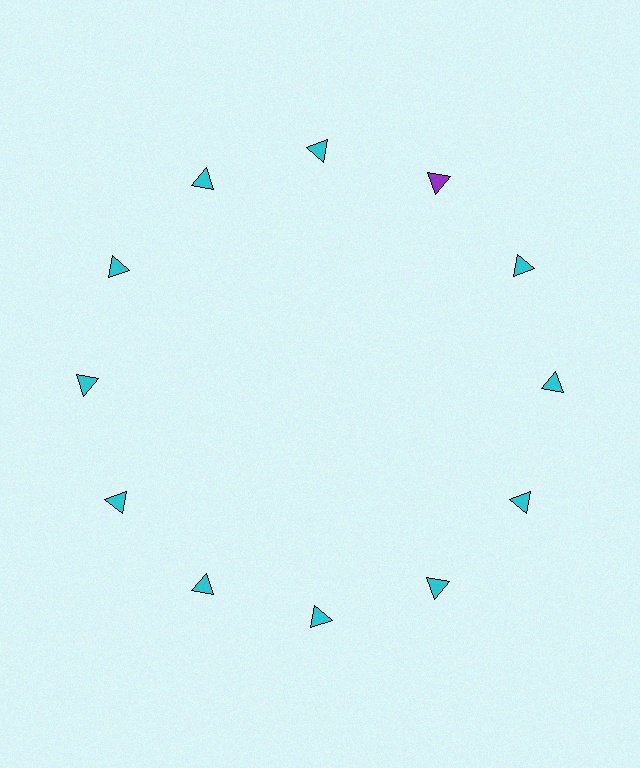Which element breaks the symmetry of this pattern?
The purple triangle at roughly the 1 o'clock position breaks the symmetry. All other shapes are cyan triangles.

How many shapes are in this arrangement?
There are 12 shapes arranged in a ring pattern.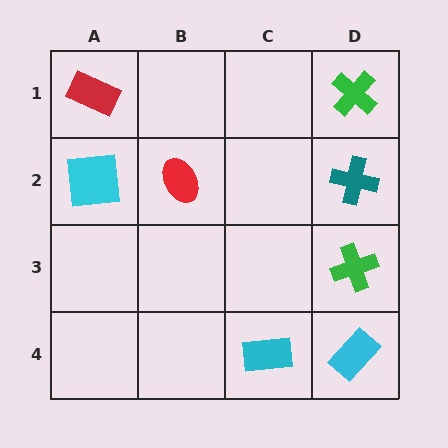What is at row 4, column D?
A cyan rectangle.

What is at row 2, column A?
A cyan square.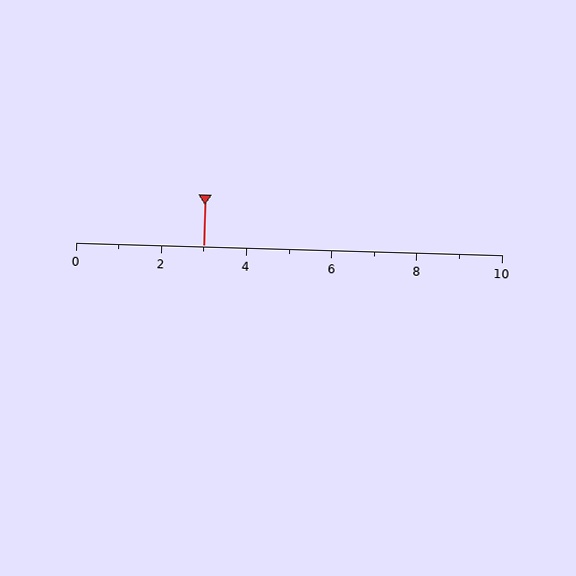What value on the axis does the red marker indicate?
The marker indicates approximately 3.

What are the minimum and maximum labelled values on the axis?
The axis runs from 0 to 10.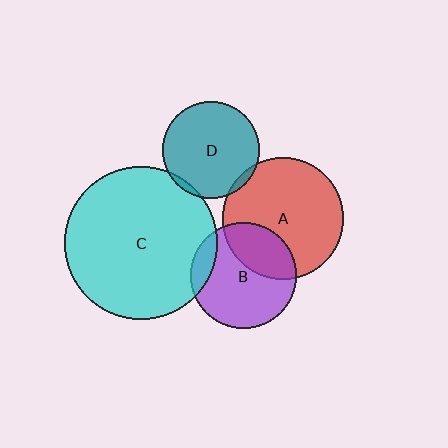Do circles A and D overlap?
Yes.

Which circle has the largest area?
Circle C (cyan).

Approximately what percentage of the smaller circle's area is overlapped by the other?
Approximately 5%.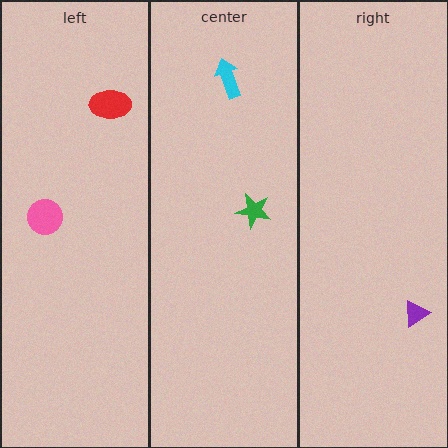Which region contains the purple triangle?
The right region.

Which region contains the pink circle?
The left region.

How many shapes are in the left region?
2.